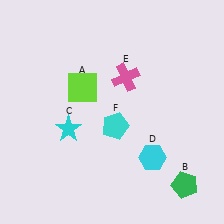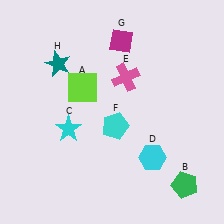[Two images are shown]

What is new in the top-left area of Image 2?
A teal star (H) was added in the top-left area of Image 2.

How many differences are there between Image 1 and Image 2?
There are 2 differences between the two images.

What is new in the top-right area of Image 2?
A magenta diamond (G) was added in the top-right area of Image 2.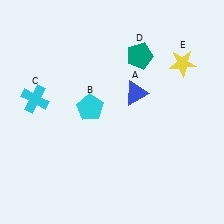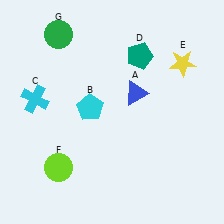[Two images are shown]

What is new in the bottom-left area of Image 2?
A lime circle (F) was added in the bottom-left area of Image 2.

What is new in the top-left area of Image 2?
A green circle (G) was added in the top-left area of Image 2.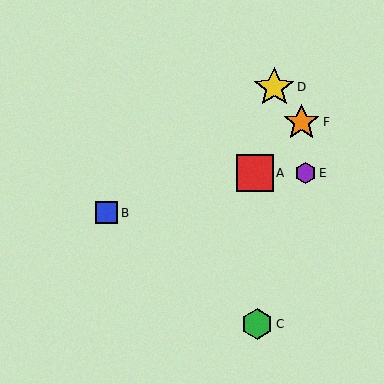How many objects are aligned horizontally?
2 objects (A, E) are aligned horizontally.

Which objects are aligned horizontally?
Objects A, E are aligned horizontally.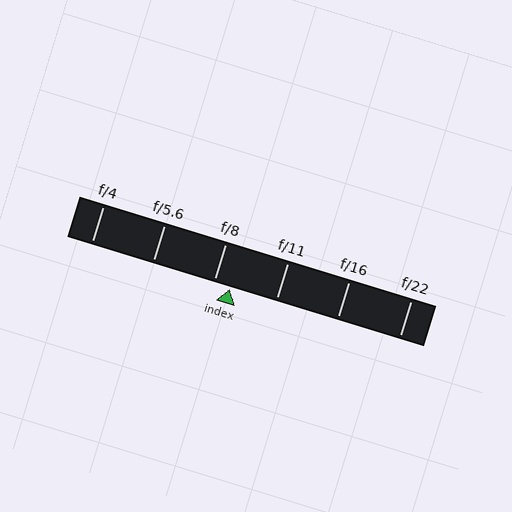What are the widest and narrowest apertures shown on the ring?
The widest aperture shown is f/4 and the narrowest is f/22.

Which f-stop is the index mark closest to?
The index mark is closest to f/8.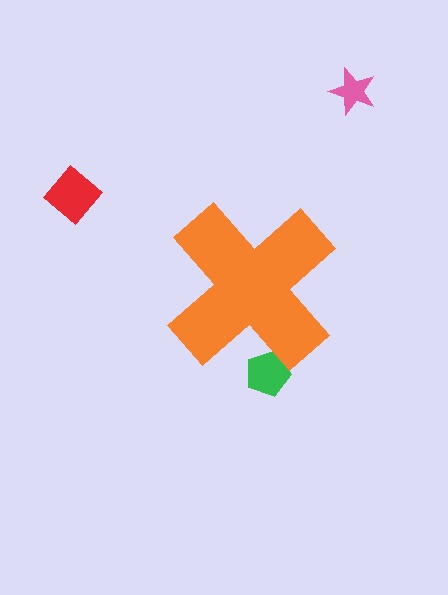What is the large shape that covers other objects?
An orange cross.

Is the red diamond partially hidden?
No, the red diamond is fully visible.